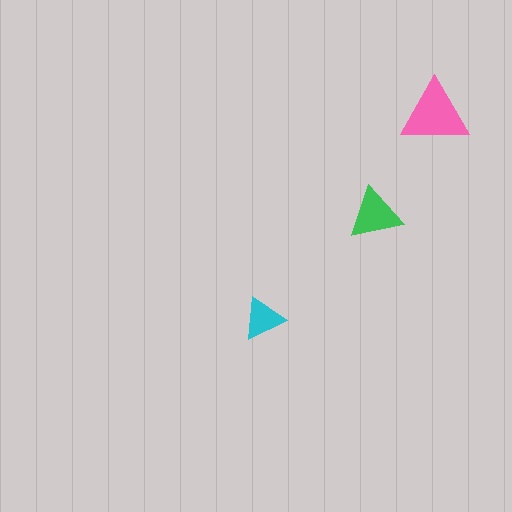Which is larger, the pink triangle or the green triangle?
The pink one.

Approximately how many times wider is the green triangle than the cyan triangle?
About 1.5 times wider.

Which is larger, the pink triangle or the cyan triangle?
The pink one.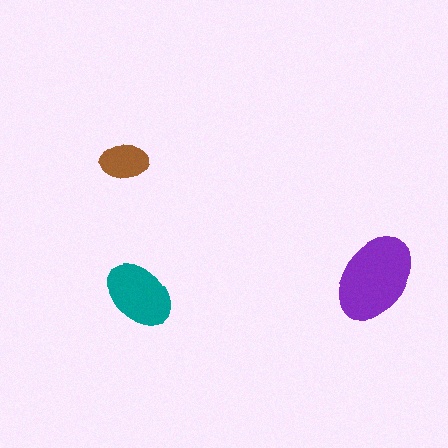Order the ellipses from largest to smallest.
the purple one, the teal one, the brown one.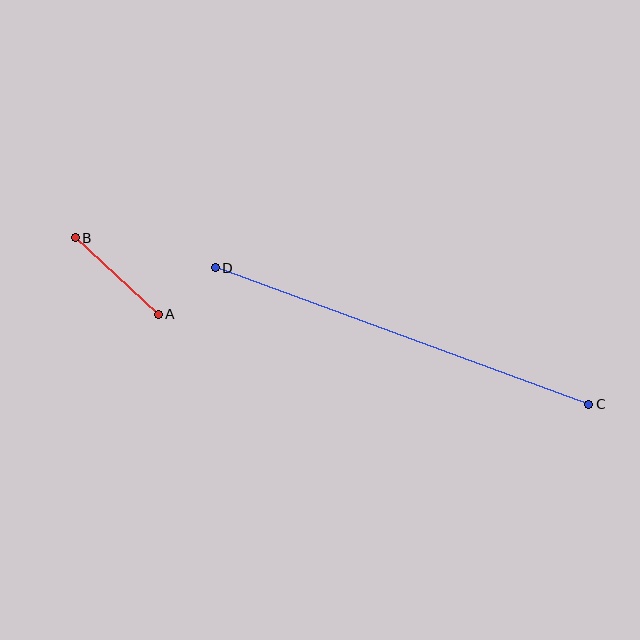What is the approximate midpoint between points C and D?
The midpoint is at approximately (402, 336) pixels.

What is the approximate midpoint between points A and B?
The midpoint is at approximately (117, 276) pixels.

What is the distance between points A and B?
The distance is approximately 113 pixels.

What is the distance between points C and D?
The distance is approximately 398 pixels.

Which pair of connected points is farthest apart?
Points C and D are farthest apart.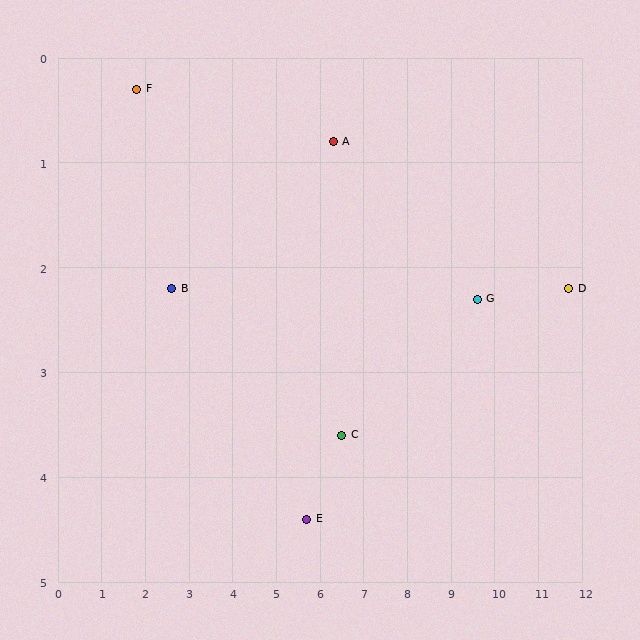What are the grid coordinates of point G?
Point G is at approximately (9.6, 2.3).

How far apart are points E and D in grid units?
Points E and D are about 6.4 grid units apart.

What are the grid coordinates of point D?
Point D is at approximately (11.7, 2.2).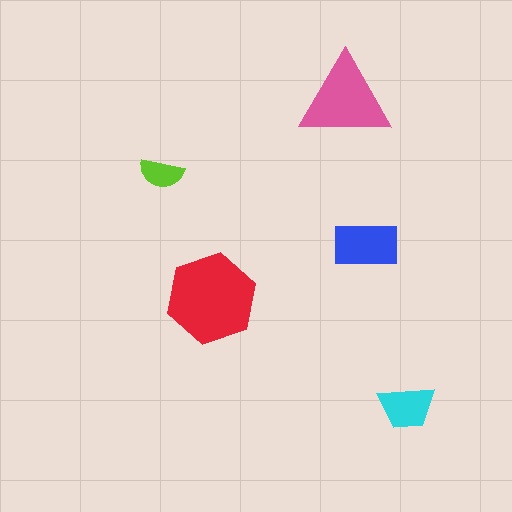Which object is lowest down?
The cyan trapezoid is bottommost.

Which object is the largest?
The red hexagon.